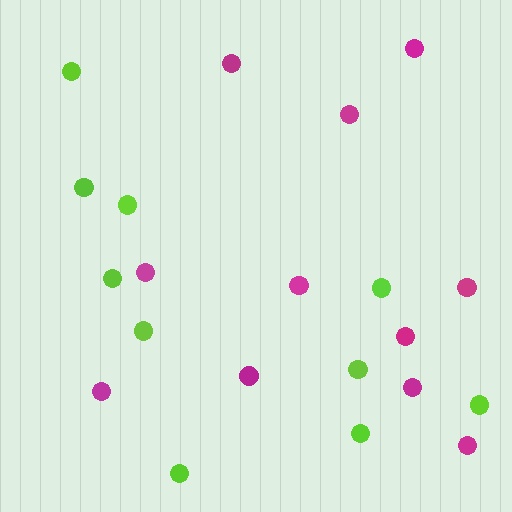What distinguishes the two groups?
There are 2 groups: one group of lime circles (10) and one group of magenta circles (11).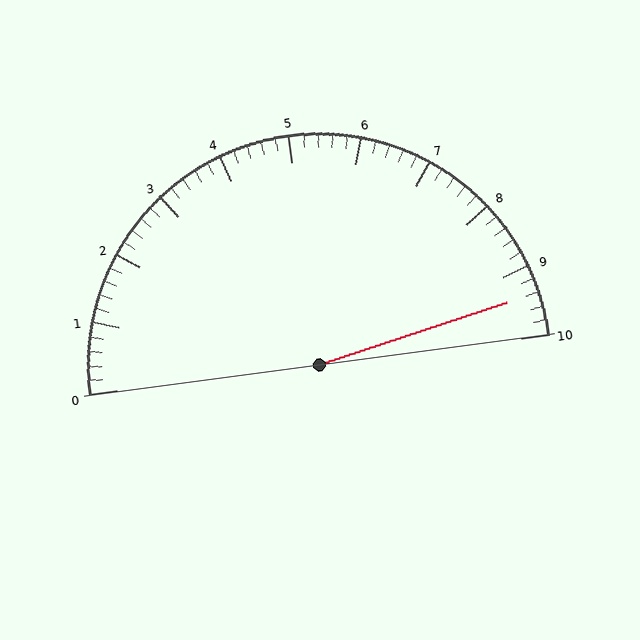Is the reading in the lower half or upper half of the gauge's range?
The reading is in the upper half of the range (0 to 10).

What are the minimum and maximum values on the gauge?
The gauge ranges from 0 to 10.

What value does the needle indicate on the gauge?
The needle indicates approximately 9.4.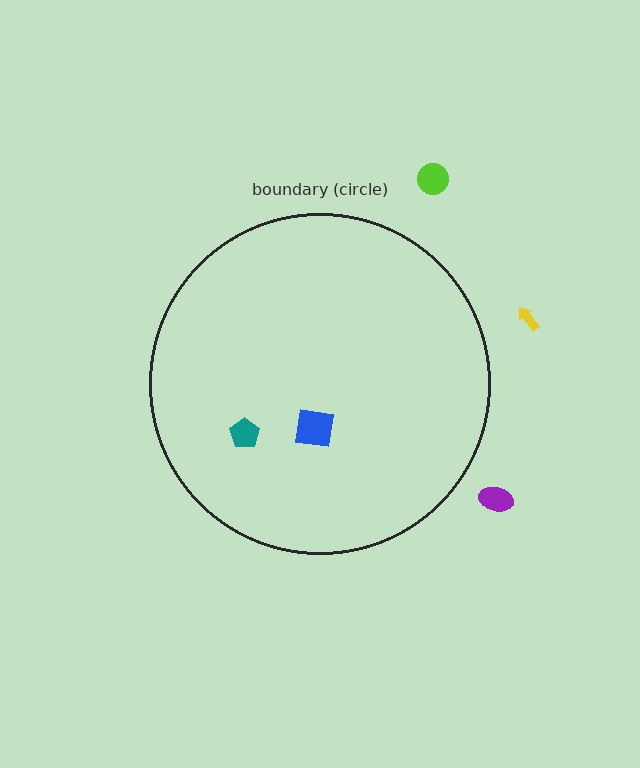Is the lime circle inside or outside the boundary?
Outside.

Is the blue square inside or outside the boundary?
Inside.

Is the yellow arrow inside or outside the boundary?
Outside.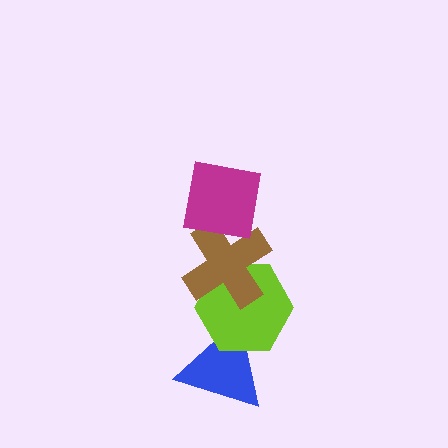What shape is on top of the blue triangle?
The lime hexagon is on top of the blue triangle.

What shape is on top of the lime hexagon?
The brown cross is on top of the lime hexagon.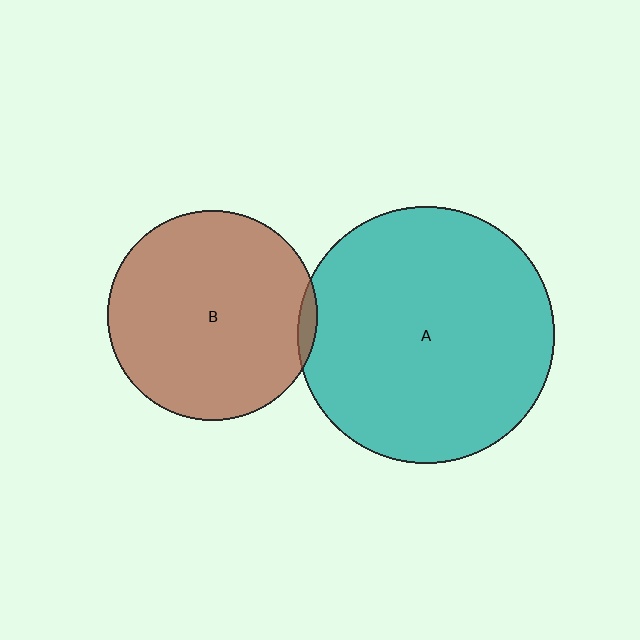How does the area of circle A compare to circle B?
Approximately 1.5 times.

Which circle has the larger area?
Circle A (teal).